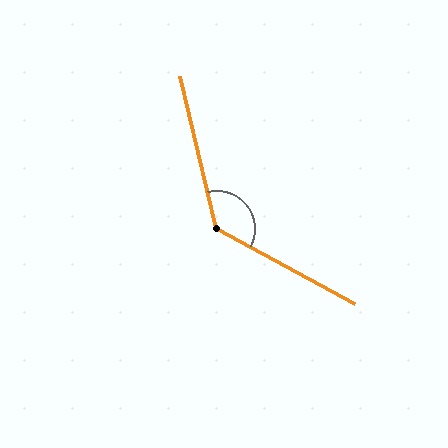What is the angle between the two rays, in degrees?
Approximately 132 degrees.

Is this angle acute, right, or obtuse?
It is obtuse.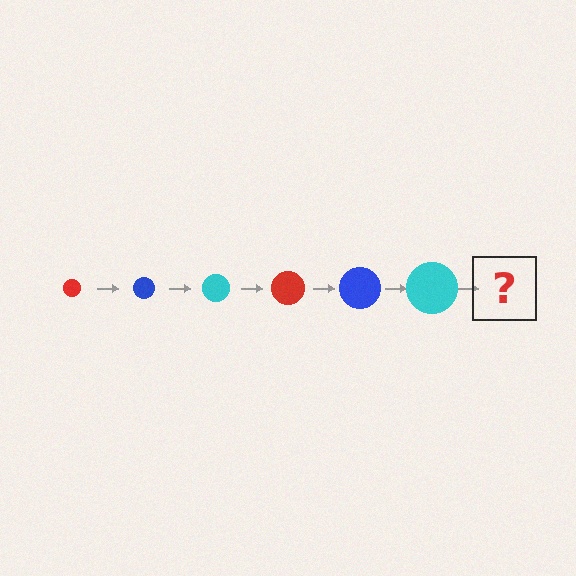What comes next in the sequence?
The next element should be a red circle, larger than the previous one.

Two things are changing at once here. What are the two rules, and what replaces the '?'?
The two rules are that the circle grows larger each step and the color cycles through red, blue, and cyan. The '?' should be a red circle, larger than the previous one.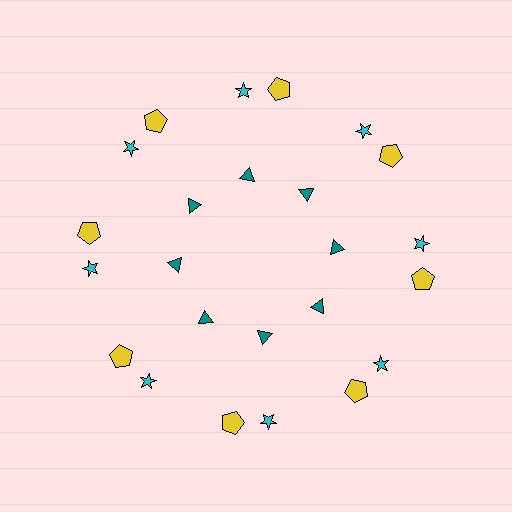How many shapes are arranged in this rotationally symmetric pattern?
There are 24 shapes, arranged in 8 groups of 3.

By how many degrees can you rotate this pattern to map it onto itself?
The pattern maps onto itself every 45 degrees of rotation.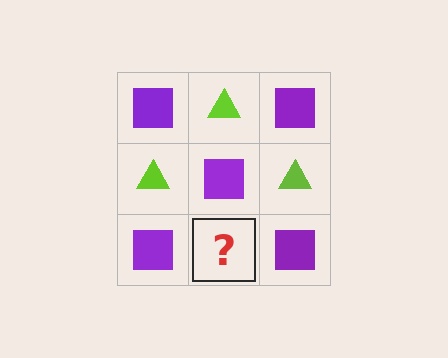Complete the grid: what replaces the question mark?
The question mark should be replaced with a lime triangle.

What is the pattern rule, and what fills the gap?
The rule is that it alternates purple square and lime triangle in a checkerboard pattern. The gap should be filled with a lime triangle.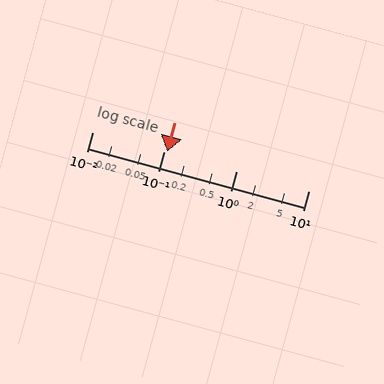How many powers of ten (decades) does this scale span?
The scale spans 3 decades, from 0.01 to 10.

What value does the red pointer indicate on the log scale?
The pointer indicates approximately 0.11.